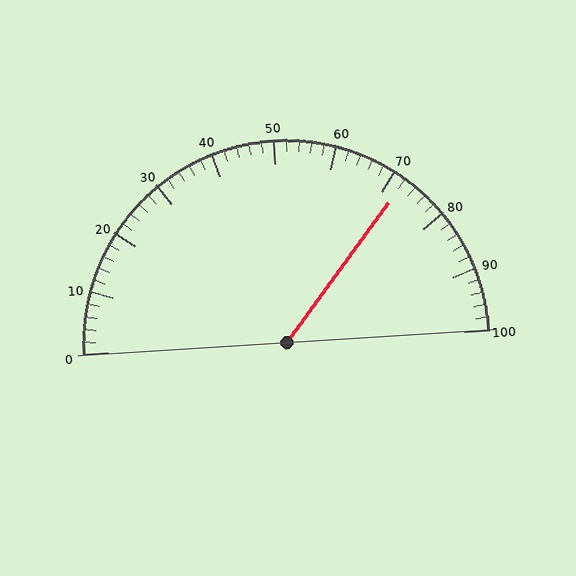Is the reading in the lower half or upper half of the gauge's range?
The reading is in the upper half of the range (0 to 100).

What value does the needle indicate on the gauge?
The needle indicates approximately 72.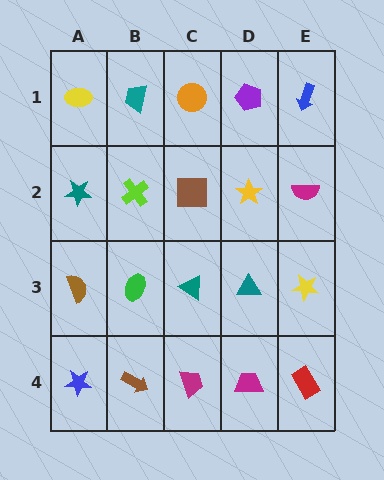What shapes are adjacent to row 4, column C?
A teal triangle (row 3, column C), a brown arrow (row 4, column B), a magenta trapezoid (row 4, column D).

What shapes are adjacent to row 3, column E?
A magenta semicircle (row 2, column E), a red rectangle (row 4, column E), a teal triangle (row 3, column D).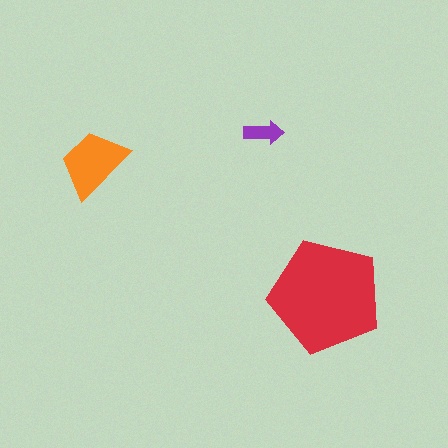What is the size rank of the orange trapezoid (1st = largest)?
2nd.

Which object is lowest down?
The red pentagon is bottommost.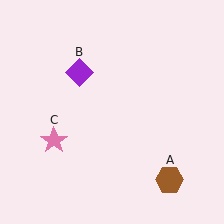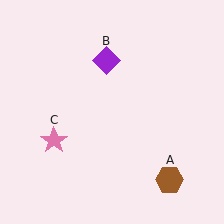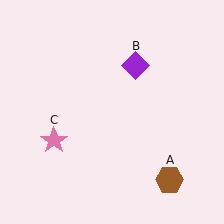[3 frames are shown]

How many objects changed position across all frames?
1 object changed position: purple diamond (object B).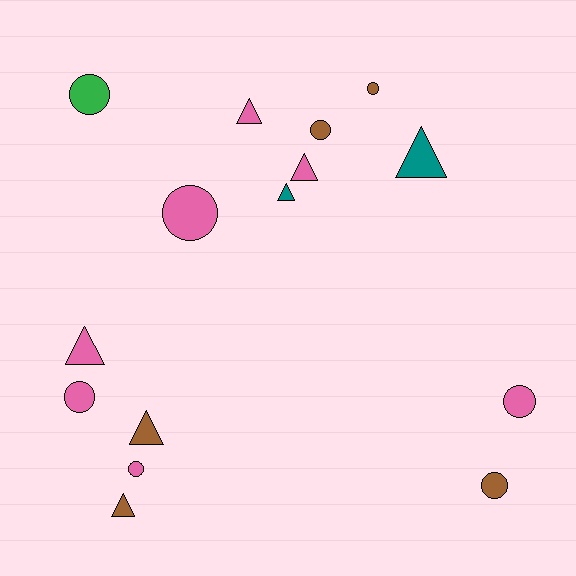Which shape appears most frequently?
Circle, with 8 objects.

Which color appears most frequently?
Pink, with 7 objects.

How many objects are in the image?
There are 15 objects.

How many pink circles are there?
There are 4 pink circles.